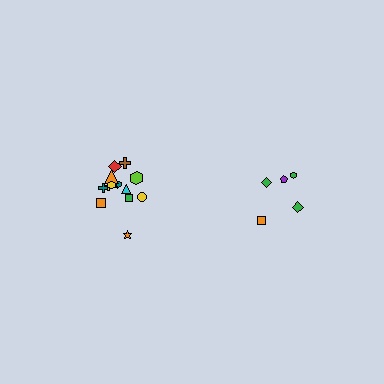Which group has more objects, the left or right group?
The left group.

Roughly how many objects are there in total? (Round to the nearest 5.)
Roughly 20 objects in total.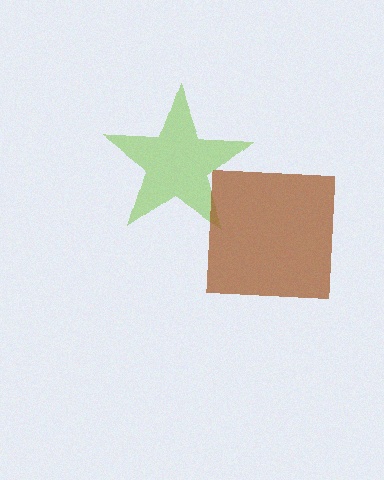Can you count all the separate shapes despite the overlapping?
Yes, there are 2 separate shapes.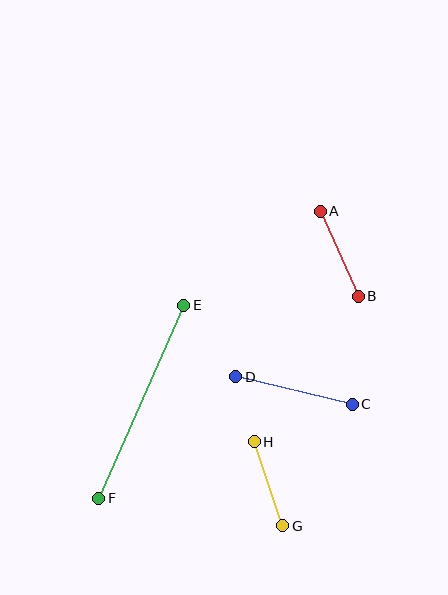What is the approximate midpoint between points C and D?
The midpoint is at approximately (294, 391) pixels.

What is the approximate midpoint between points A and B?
The midpoint is at approximately (339, 254) pixels.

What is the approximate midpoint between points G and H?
The midpoint is at approximately (268, 484) pixels.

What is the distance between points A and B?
The distance is approximately 93 pixels.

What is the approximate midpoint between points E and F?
The midpoint is at approximately (141, 402) pixels.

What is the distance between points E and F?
The distance is approximately 211 pixels.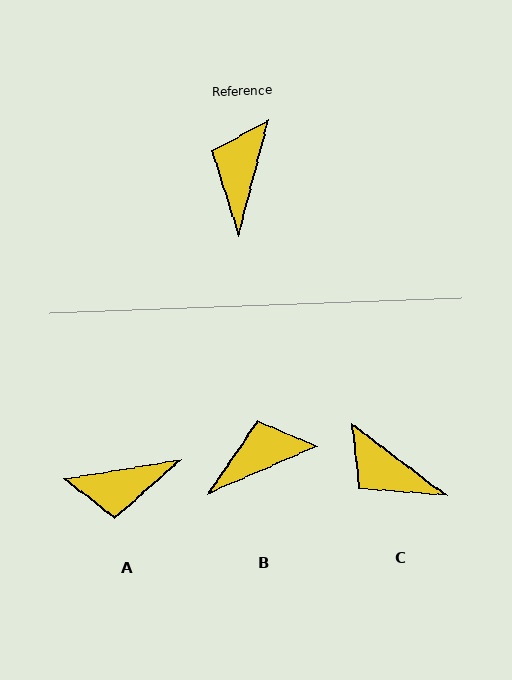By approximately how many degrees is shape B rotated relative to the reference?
Approximately 52 degrees clockwise.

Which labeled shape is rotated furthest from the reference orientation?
A, about 114 degrees away.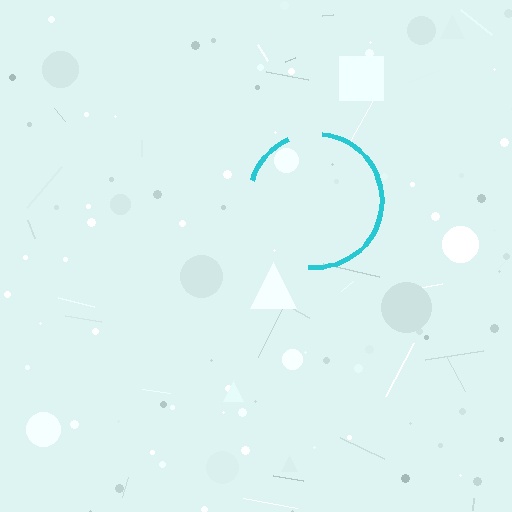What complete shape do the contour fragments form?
The contour fragments form a circle.